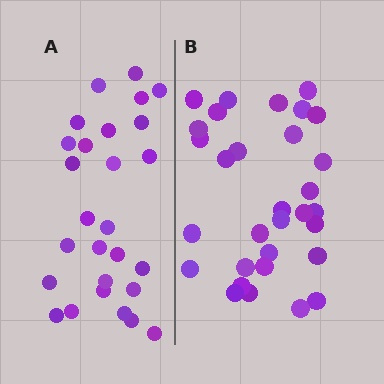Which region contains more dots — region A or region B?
Region B (the right region) has more dots.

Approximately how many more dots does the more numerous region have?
Region B has about 4 more dots than region A.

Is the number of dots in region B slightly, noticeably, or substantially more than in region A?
Region B has only slightly more — the two regions are fairly close. The ratio is roughly 1.1 to 1.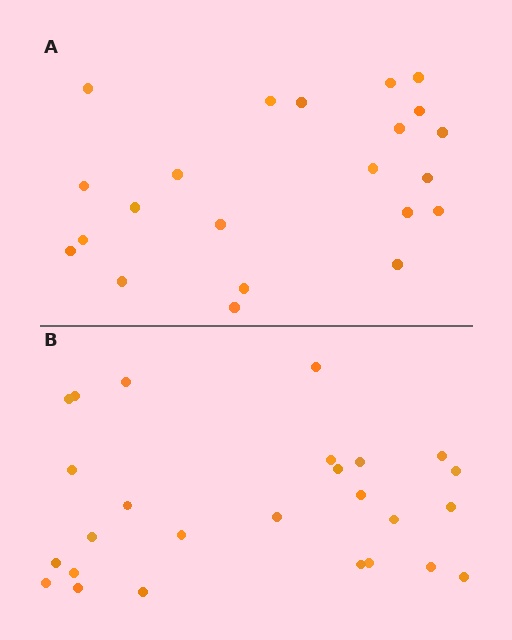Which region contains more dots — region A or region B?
Region B (the bottom region) has more dots.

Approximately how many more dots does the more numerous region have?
Region B has about 4 more dots than region A.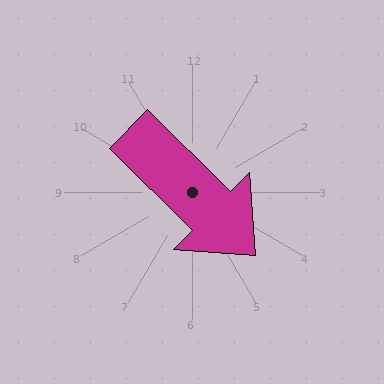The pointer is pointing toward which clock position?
Roughly 4 o'clock.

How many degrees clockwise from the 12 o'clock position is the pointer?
Approximately 135 degrees.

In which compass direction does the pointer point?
Southeast.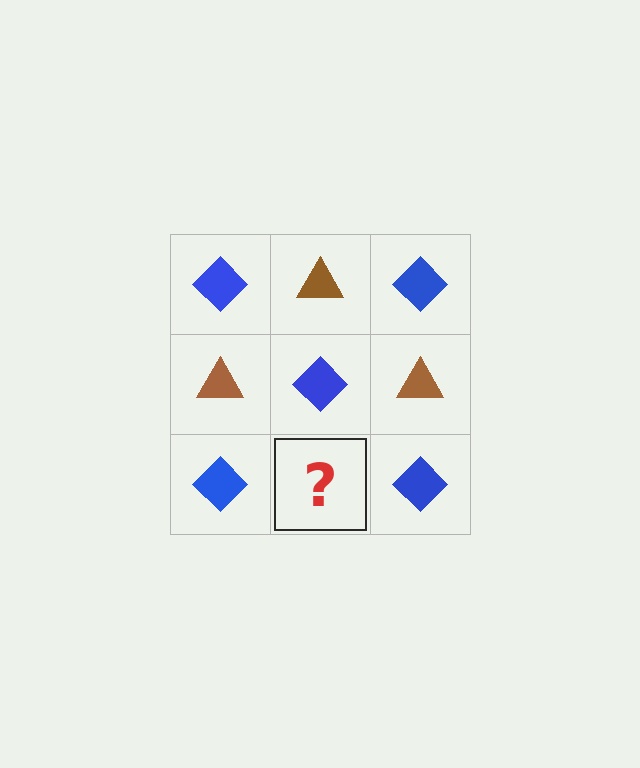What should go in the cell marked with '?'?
The missing cell should contain a brown triangle.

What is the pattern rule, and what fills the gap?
The rule is that it alternates blue diamond and brown triangle in a checkerboard pattern. The gap should be filled with a brown triangle.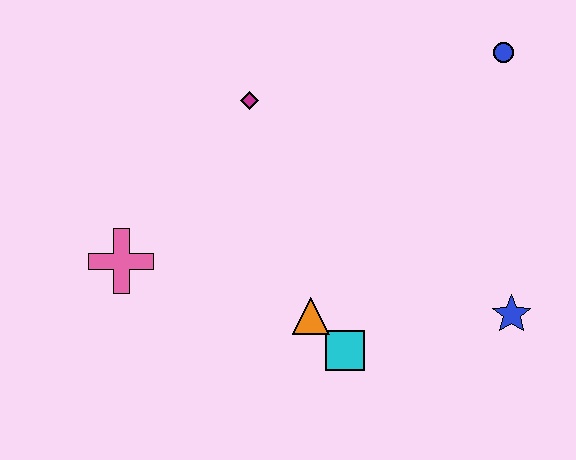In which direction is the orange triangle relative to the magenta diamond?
The orange triangle is below the magenta diamond.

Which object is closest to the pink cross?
The orange triangle is closest to the pink cross.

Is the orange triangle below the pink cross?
Yes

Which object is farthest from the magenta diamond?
The blue star is farthest from the magenta diamond.